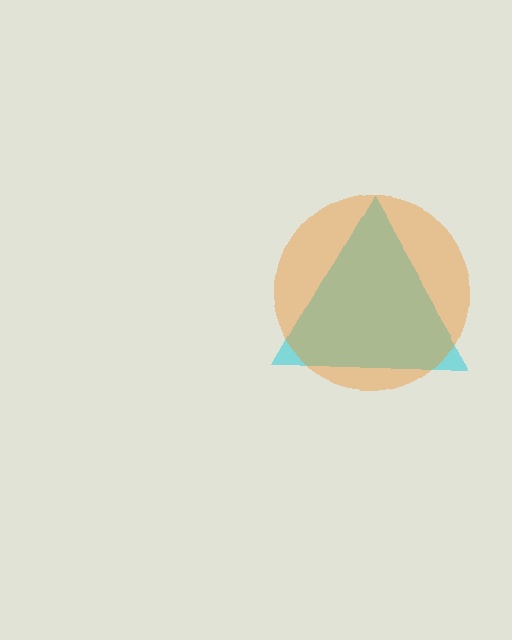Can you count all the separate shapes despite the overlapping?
Yes, there are 2 separate shapes.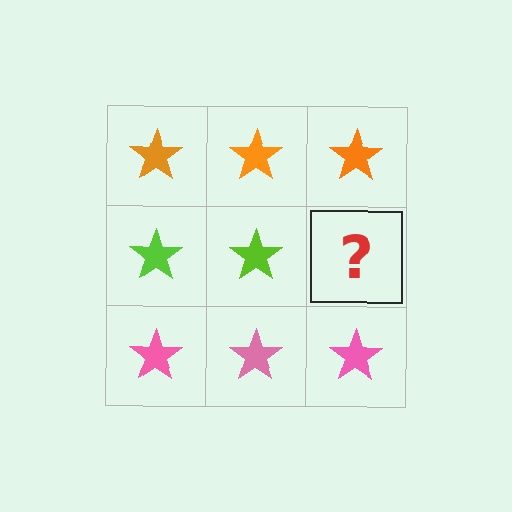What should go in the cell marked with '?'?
The missing cell should contain a lime star.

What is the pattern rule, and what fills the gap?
The rule is that each row has a consistent color. The gap should be filled with a lime star.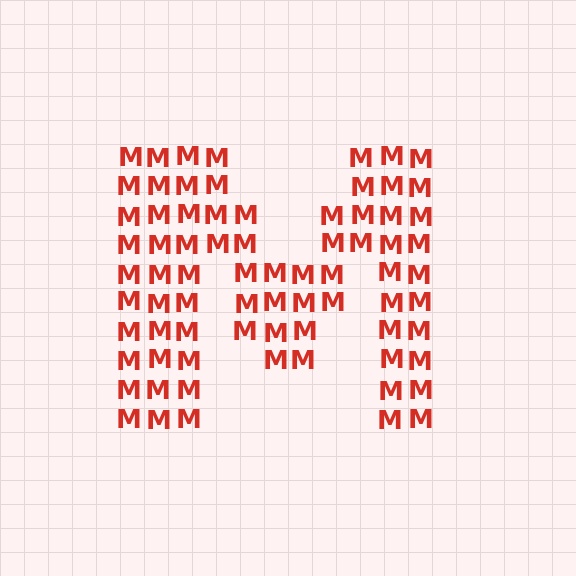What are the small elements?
The small elements are letter M's.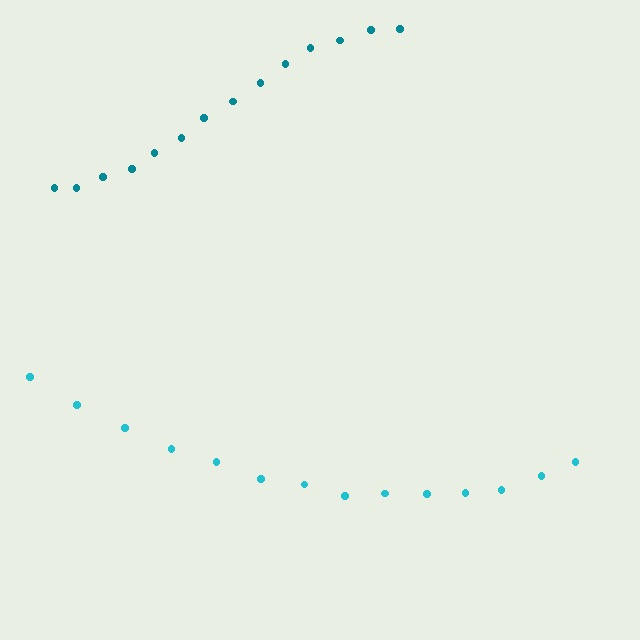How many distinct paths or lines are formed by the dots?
There are 2 distinct paths.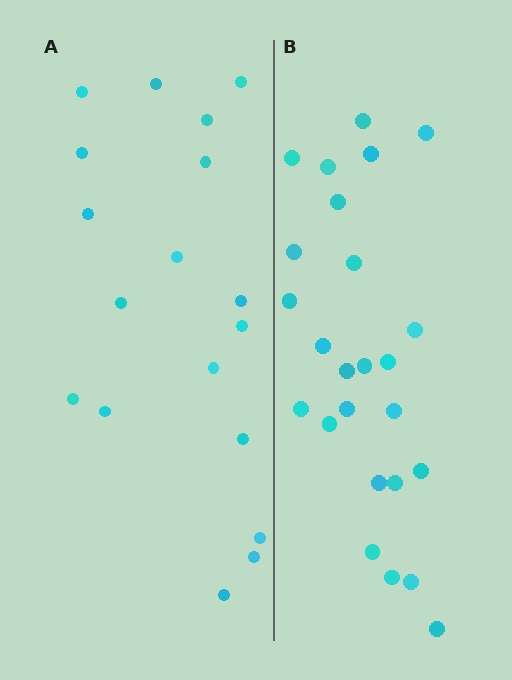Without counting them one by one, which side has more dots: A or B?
Region B (the right region) has more dots.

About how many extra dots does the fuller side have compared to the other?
Region B has roughly 8 or so more dots than region A.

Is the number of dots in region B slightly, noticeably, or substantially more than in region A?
Region B has noticeably more, but not dramatically so. The ratio is roughly 1.4 to 1.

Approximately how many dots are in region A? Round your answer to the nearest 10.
About 20 dots. (The exact count is 18, which rounds to 20.)